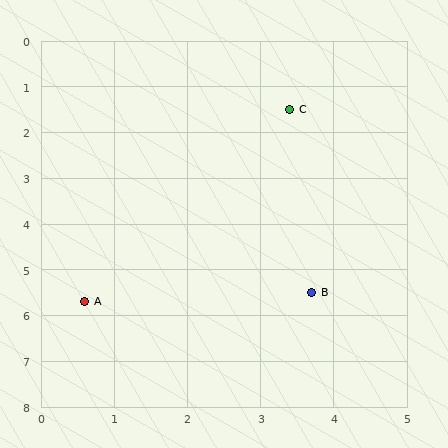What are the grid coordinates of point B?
Point B is at approximately (3.7, 5.5).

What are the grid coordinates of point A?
Point A is at approximately (0.6, 5.7).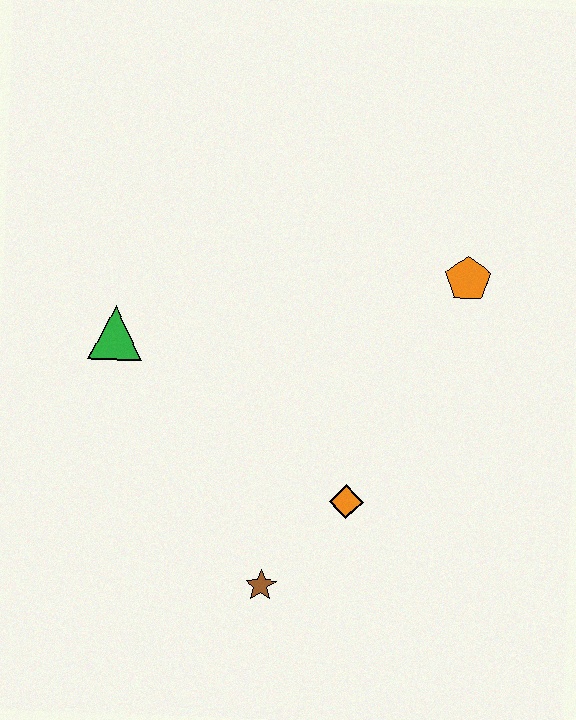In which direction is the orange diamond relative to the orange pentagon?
The orange diamond is below the orange pentagon.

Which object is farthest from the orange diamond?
The green triangle is farthest from the orange diamond.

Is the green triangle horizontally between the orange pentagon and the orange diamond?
No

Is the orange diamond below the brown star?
No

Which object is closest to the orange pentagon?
The orange diamond is closest to the orange pentagon.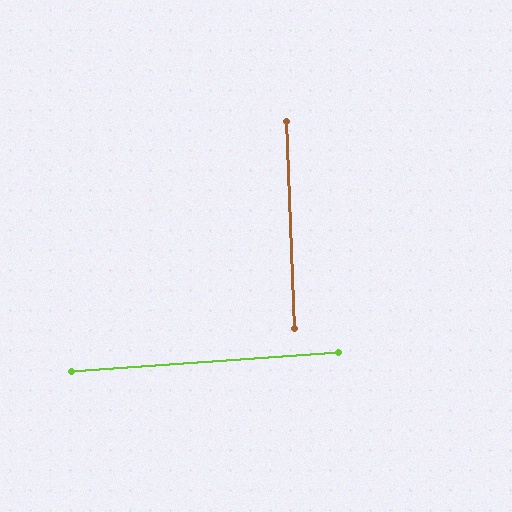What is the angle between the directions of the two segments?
Approximately 88 degrees.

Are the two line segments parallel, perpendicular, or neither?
Perpendicular — they meet at approximately 88°.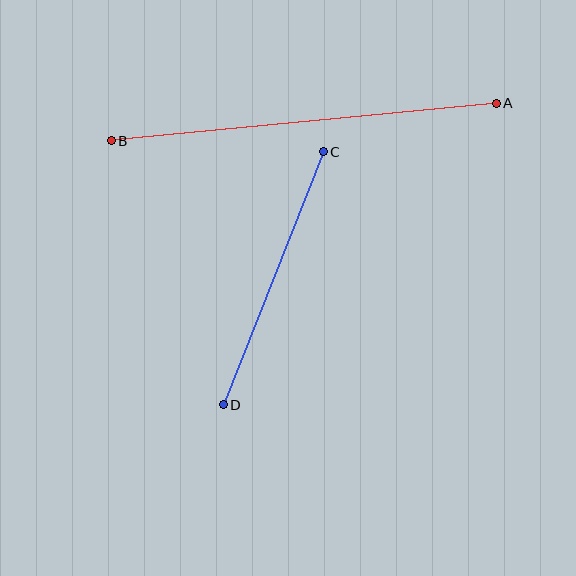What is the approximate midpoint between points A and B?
The midpoint is at approximately (304, 122) pixels.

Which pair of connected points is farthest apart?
Points A and B are farthest apart.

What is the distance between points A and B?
The distance is approximately 387 pixels.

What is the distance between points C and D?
The distance is approximately 272 pixels.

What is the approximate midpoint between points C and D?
The midpoint is at approximately (273, 278) pixels.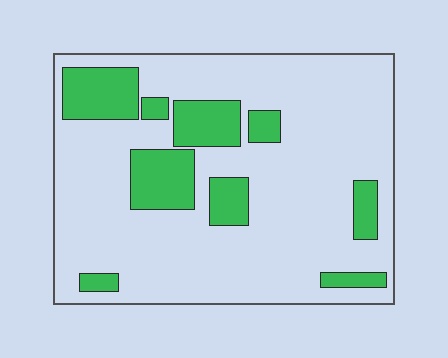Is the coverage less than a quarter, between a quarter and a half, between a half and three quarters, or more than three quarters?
Less than a quarter.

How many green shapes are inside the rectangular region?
9.